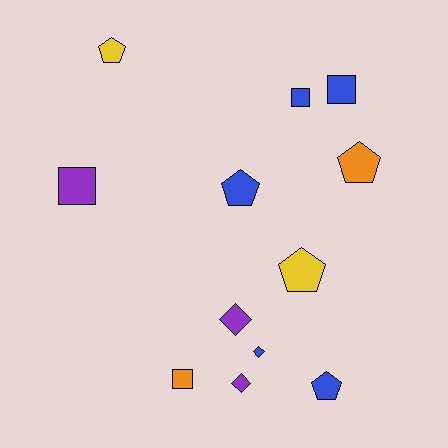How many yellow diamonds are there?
There are no yellow diamonds.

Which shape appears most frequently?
Pentagon, with 5 objects.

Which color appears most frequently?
Blue, with 5 objects.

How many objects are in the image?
There are 12 objects.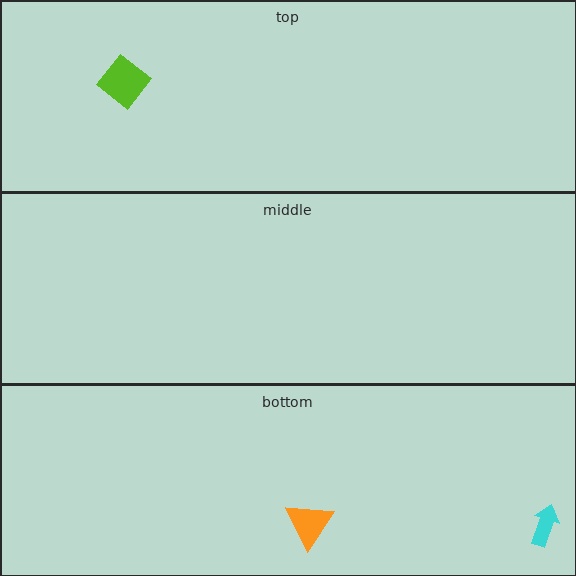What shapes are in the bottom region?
The cyan arrow, the orange triangle.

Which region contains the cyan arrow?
The bottom region.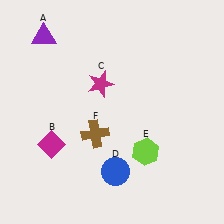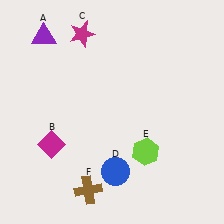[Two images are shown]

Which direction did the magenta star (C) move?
The magenta star (C) moved up.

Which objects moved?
The objects that moved are: the magenta star (C), the brown cross (F).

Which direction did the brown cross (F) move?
The brown cross (F) moved down.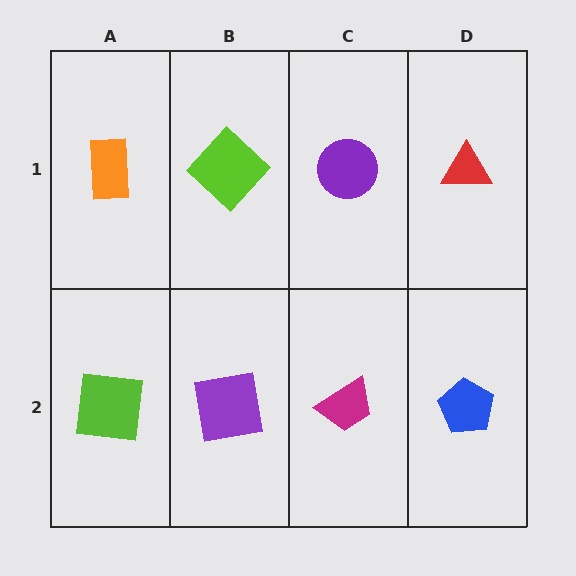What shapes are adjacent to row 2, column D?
A red triangle (row 1, column D), a magenta trapezoid (row 2, column C).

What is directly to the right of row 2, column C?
A blue pentagon.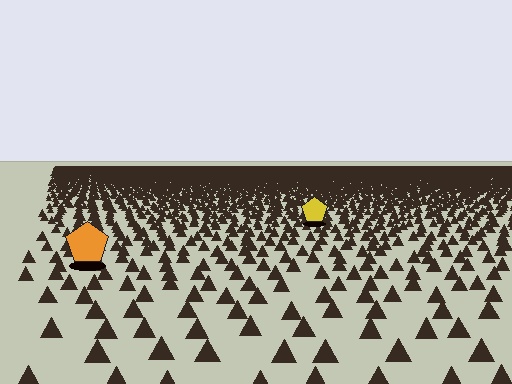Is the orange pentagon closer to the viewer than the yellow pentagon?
Yes. The orange pentagon is closer — you can tell from the texture gradient: the ground texture is coarser near it.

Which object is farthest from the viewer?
The yellow pentagon is farthest from the viewer. It appears smaller and the ground texture around it is denser.